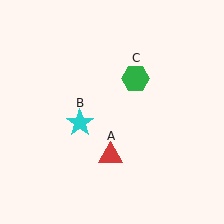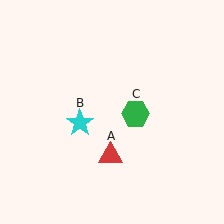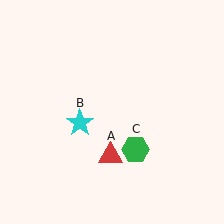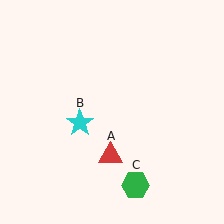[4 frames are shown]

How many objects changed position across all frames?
1 object changed position: green hexagon (object C).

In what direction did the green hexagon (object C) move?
The green hexagon (object C) moved down.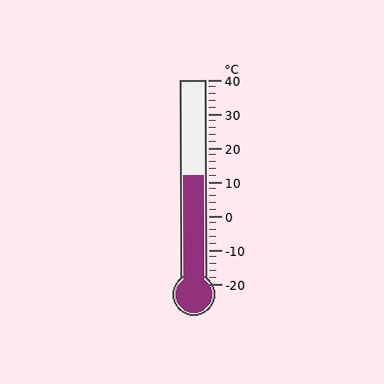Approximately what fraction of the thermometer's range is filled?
The thermometer is filled to approximately 55% of its range.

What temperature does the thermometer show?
The thermometer shows approximately 12°C.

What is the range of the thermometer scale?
The thermometer scale ranges from -20°C to 40°C.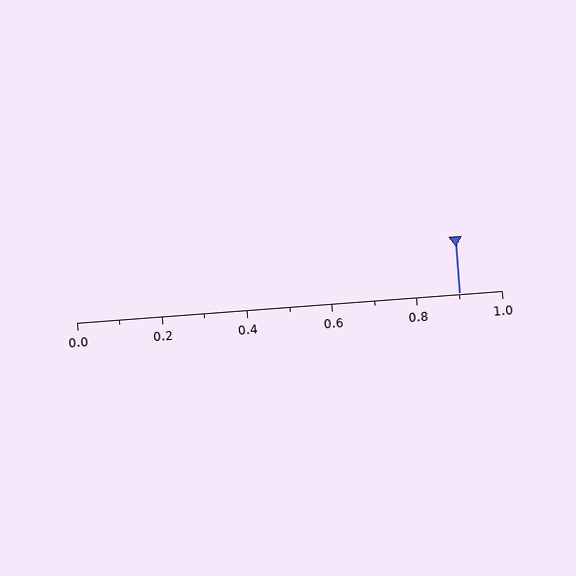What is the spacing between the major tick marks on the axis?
The major ticks are spaced 0.2 apart.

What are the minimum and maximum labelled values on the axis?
The axis runs from 0.0 to 1.0.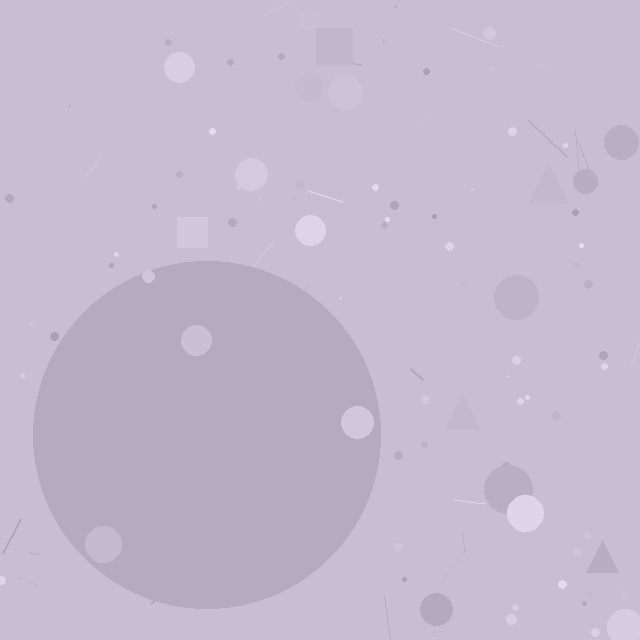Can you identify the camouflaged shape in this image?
The camouflaged shape is a circle.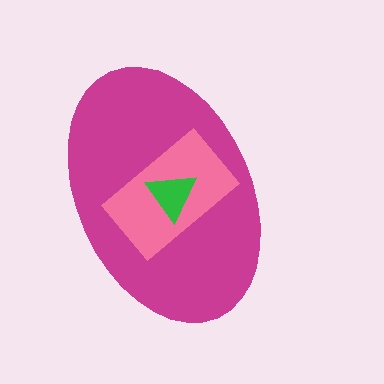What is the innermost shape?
The green triangle.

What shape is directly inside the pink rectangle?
The green triangle.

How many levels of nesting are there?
3.